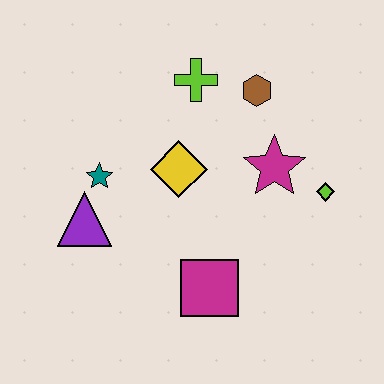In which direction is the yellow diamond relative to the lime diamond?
The yellow diamond is to the left of the lime diamond.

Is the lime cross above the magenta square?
Yes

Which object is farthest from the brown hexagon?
The purple triangle is farthest from the brown hexagon.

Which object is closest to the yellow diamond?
The teal star is closest to the yellow diamond.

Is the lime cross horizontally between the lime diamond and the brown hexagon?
No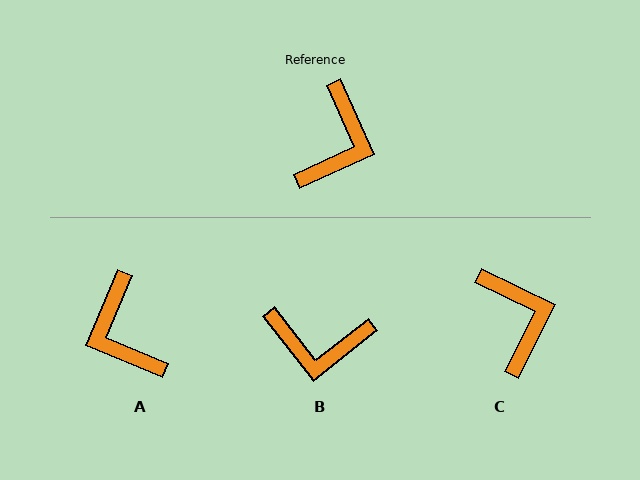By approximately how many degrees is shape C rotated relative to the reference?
Approximately 39 degrees counter-clockwise.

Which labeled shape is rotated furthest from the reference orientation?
A, about 137 degrees away.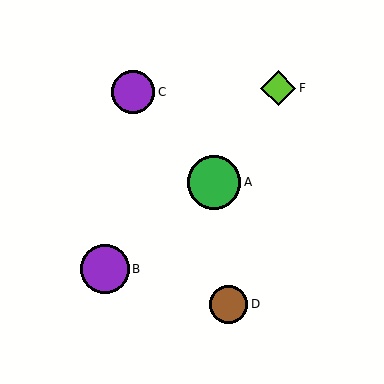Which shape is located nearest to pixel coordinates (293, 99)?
The lime diamond (labeled F) at (278, 88) is nearest to that location.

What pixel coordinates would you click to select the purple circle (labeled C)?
Click at (133, 92) to select the purple circle C.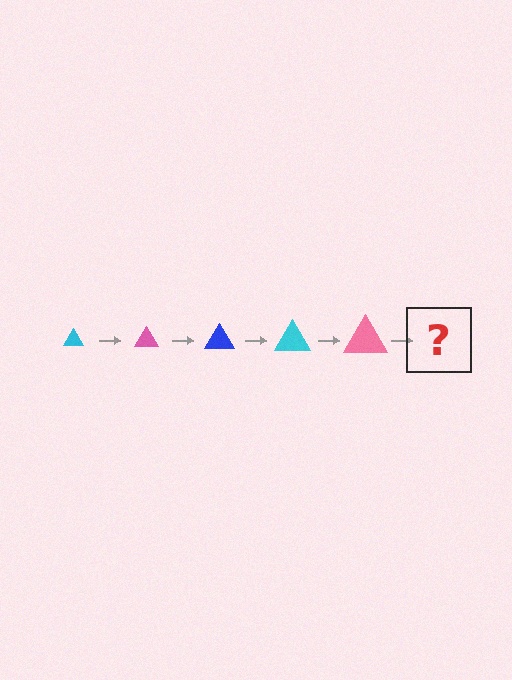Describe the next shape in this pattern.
It should be a blue triangle, larger than the previous one.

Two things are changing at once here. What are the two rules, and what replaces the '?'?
The two rules are that the triangle grows larger each step and the color cycles through cyan, pink, and blue. The '?' should be a blue triangle, larger than the previous one.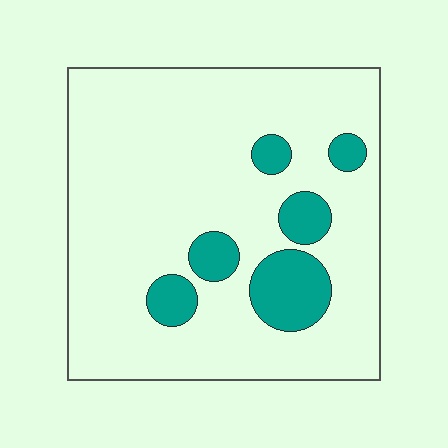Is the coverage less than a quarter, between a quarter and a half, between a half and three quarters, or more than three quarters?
Less than a quarter.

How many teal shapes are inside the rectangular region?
6.